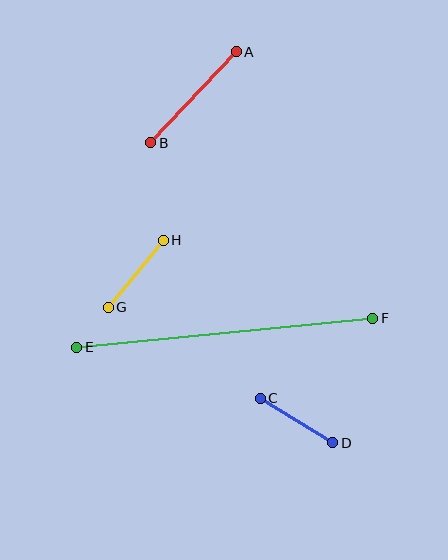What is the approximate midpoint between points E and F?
The midpoint is at approximately (225, 333) pixels.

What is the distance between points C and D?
The distance is approximately 85 pixels.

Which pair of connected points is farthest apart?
Points E and F are farthest apart.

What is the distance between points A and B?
The distance is approximately 125 pixels.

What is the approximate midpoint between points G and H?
The midpoint is at approximately (136, 274) pixels.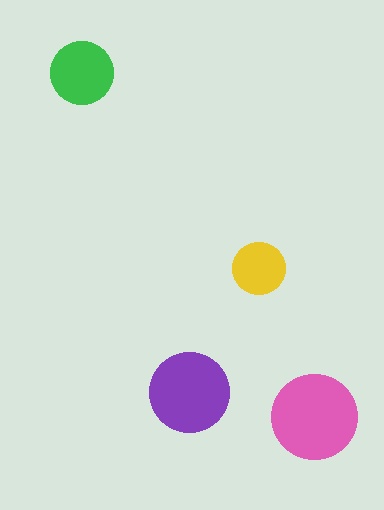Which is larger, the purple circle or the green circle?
The purple one.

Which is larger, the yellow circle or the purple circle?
The purple one.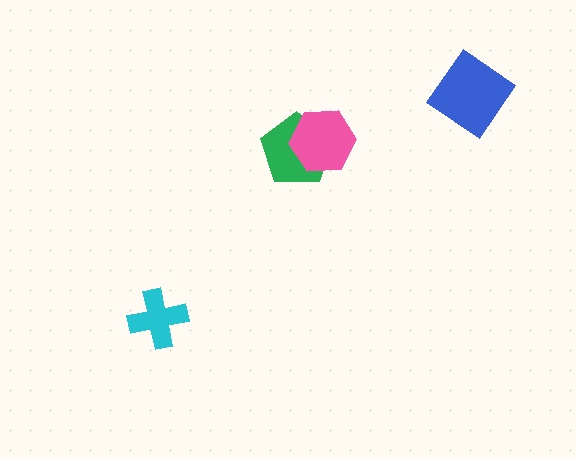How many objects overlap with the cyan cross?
0 objects overlap with the cyan cross.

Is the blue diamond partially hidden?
No, no other shape covers it.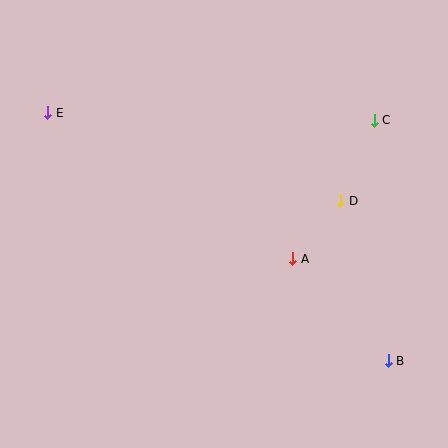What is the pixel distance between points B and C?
The distance between B and C is 240 pixels.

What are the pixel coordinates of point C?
Point C is at (374, 120).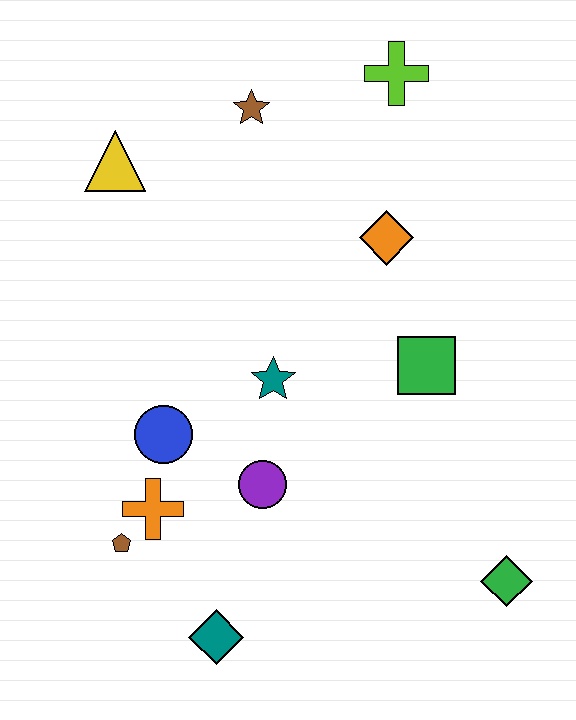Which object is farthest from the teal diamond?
The lime cross is farthest from the teal diamond.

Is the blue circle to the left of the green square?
Yes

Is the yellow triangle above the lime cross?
No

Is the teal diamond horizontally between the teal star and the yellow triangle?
Yes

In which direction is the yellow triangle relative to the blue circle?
The yellow triangle is above the blue circle.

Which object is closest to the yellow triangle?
The brown star is closest to the yellow triangle.